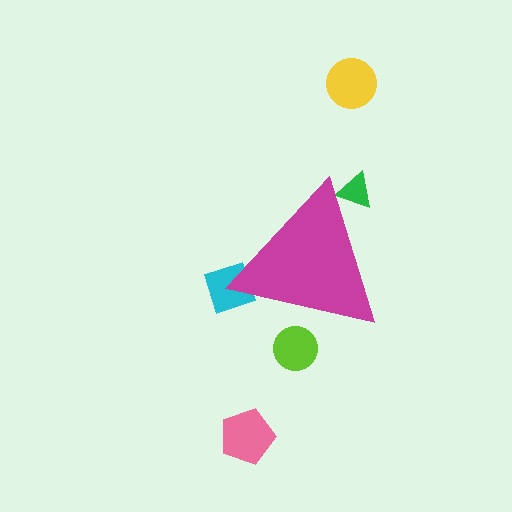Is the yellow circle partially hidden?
No, the yellow circle is fully visible.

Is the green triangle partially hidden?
Yes, the green triangle is partially hidden behind the magenta triangle.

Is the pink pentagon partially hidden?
No, the pink pentagon is fully visible.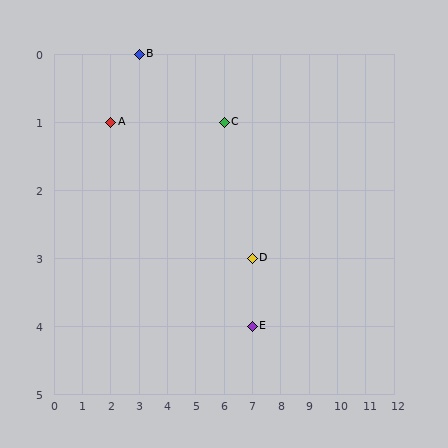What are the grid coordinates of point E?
Point E is at grid coordinates (7, 4).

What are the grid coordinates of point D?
Point D is at grid coordinates (7, 3).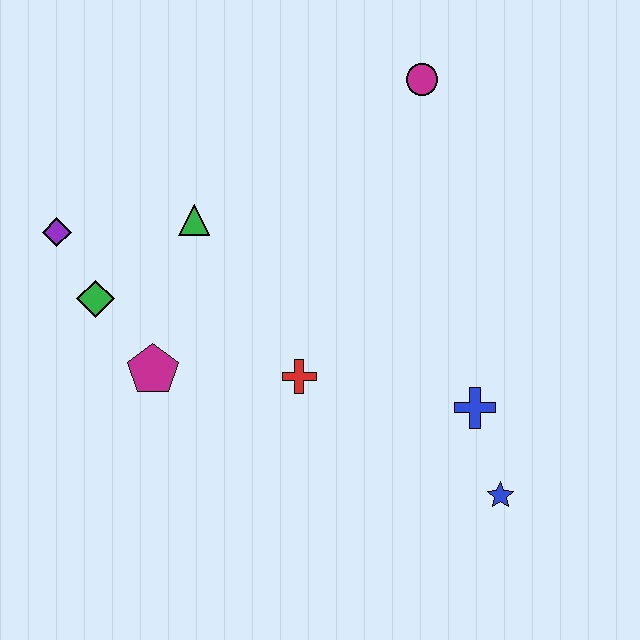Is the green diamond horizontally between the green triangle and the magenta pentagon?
No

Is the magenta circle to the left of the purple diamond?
No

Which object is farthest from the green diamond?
The blue star is farthest from the green diamond.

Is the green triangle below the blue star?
No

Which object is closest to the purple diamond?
The green diamond is closest to the purple diamond.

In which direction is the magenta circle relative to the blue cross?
The magenta circle is above the blue cross.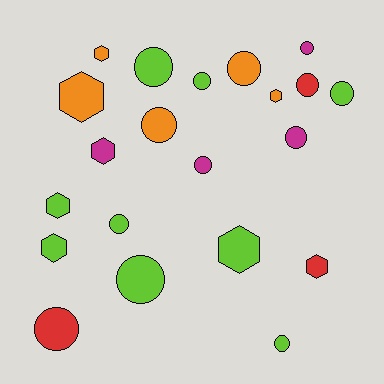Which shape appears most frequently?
Circle, with 13 objects.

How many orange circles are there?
There are 2 orange circles.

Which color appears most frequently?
Lime, with 9 objects.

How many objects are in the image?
There are 21 objects.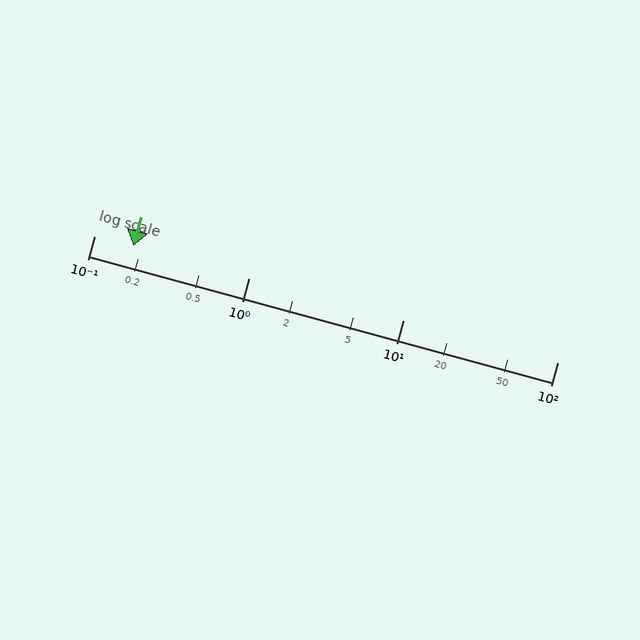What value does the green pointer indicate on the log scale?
The pointer indicates approximately 0.18.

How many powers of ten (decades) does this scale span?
The scale spans 3 decades, from 0.1 to 100.